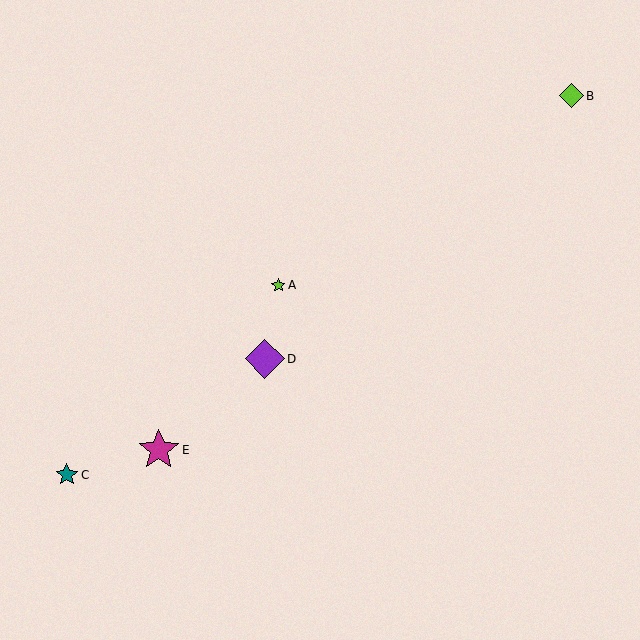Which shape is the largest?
The magenta star (labeled E) is the largest.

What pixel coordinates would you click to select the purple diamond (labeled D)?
Click at (265, 359) to select the purple diamond D.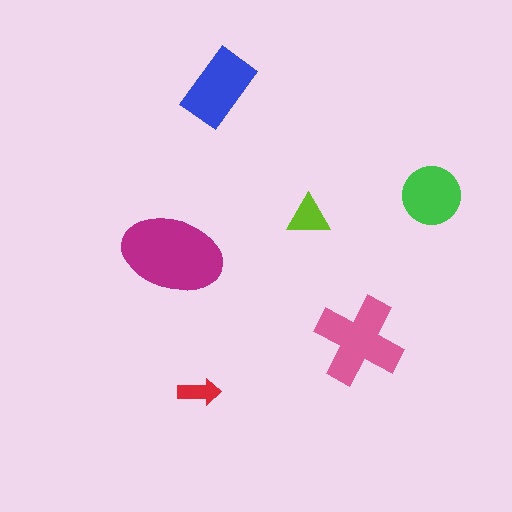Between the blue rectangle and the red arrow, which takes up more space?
The blue rectangle.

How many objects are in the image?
There are 6 objects in the image.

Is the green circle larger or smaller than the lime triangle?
Larger.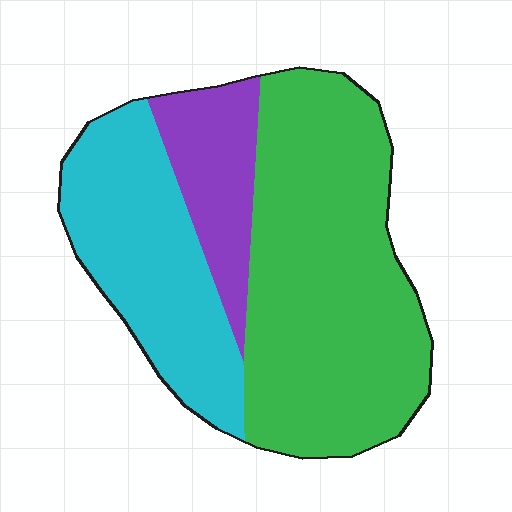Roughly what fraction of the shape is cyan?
Cyan takes up about one third (1/3) of the shape.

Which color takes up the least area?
Purple, at roughly 15%.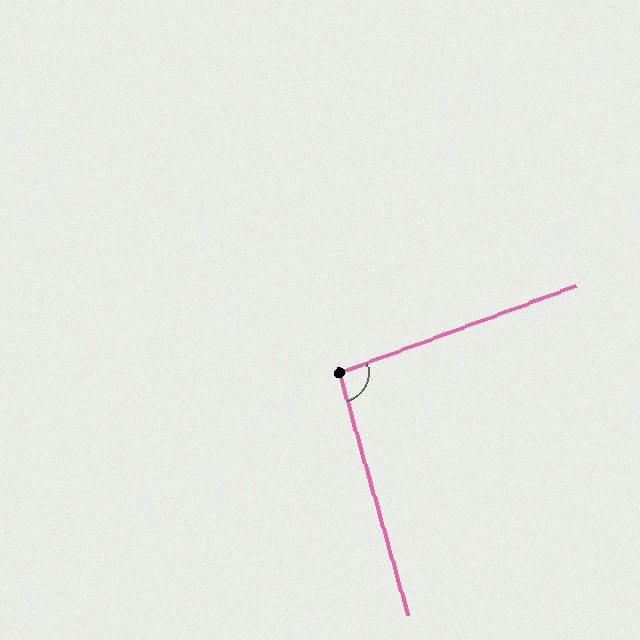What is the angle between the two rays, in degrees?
Approximately 95 degrees.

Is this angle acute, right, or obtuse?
It is approximately a right angle.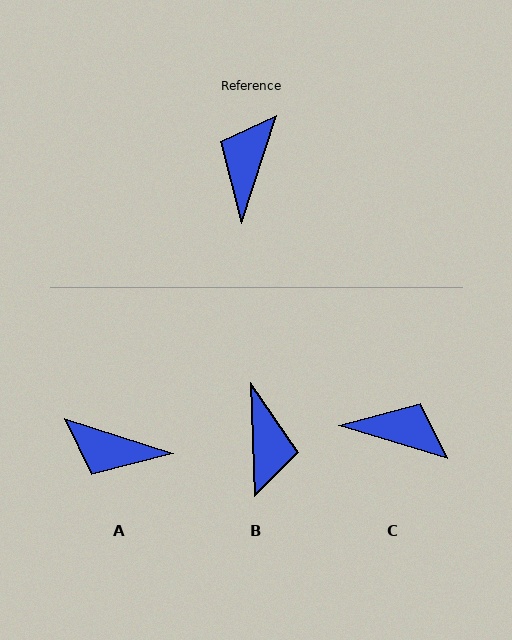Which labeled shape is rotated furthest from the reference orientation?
B, about 160 degrees away.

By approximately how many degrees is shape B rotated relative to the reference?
Approximately 160 degrees clockwise.